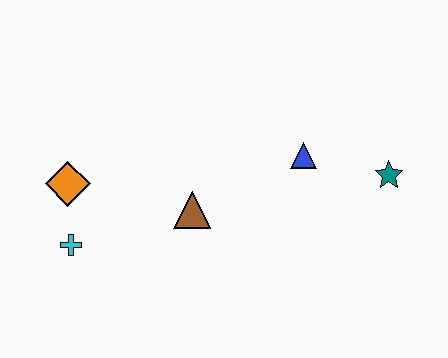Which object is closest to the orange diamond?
The cyan cross is closest to the orange diamond.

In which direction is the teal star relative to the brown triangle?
The teal star is to the right of the brown triangle.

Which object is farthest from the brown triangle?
The teal star is farthest from the brown triangle.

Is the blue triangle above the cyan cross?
Yes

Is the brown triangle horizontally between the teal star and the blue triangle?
No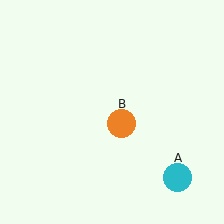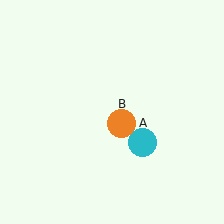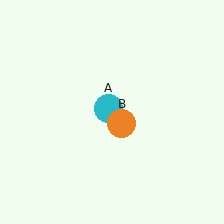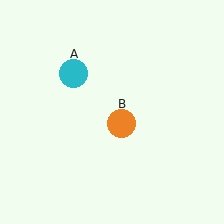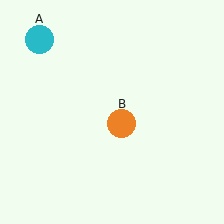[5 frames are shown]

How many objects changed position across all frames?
1 object changed position: cyan circle (object A).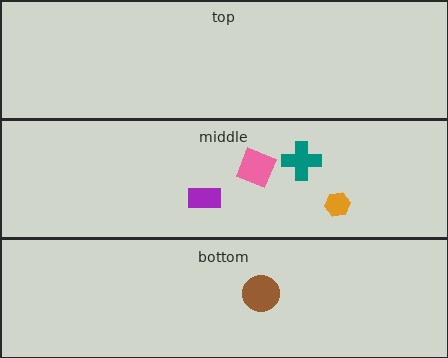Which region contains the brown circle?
The bottom region.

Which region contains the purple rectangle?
The middle region.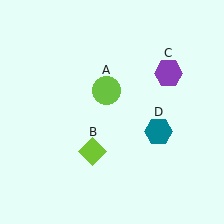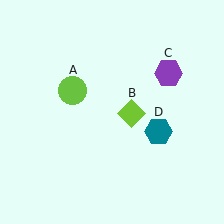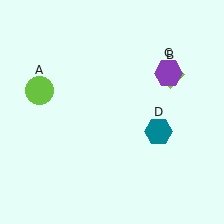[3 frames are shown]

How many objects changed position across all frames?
2 objects changed position: lime circle (object A), lime diamond (object B).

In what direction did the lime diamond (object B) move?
The lime diamond (object B) moved up and to the right.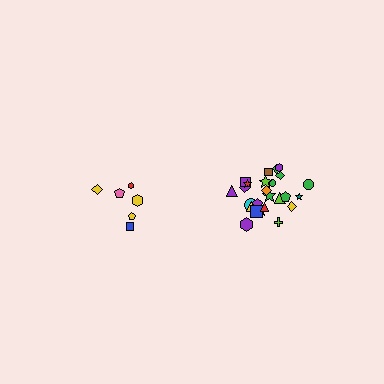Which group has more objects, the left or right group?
The right group.